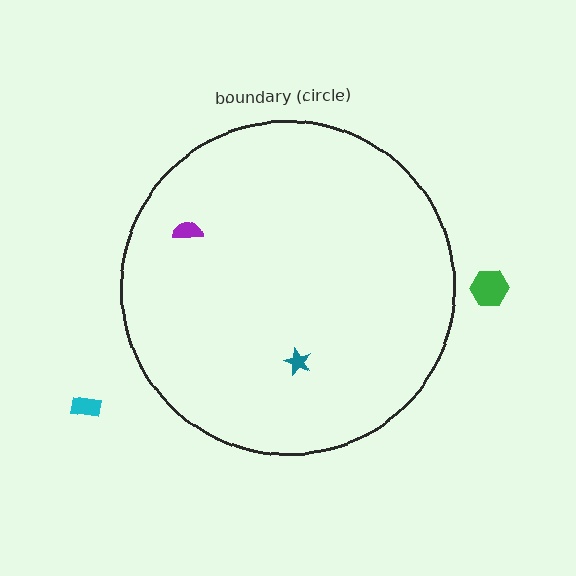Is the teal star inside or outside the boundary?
Inside.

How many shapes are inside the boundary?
2 inside, 2 outside.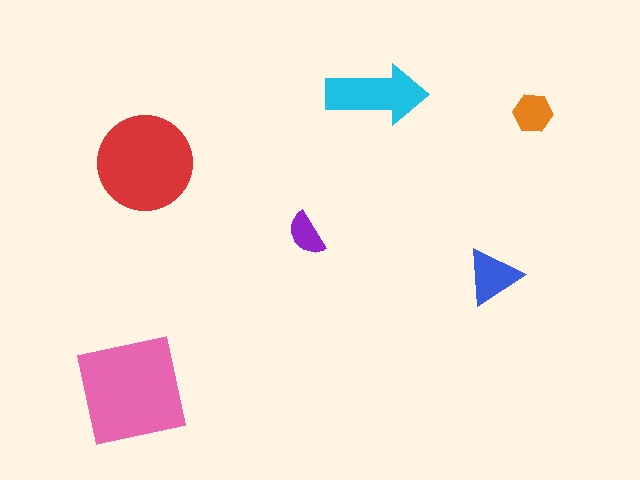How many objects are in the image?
There are 6 objects in the image.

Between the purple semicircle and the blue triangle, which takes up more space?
The blue triangle.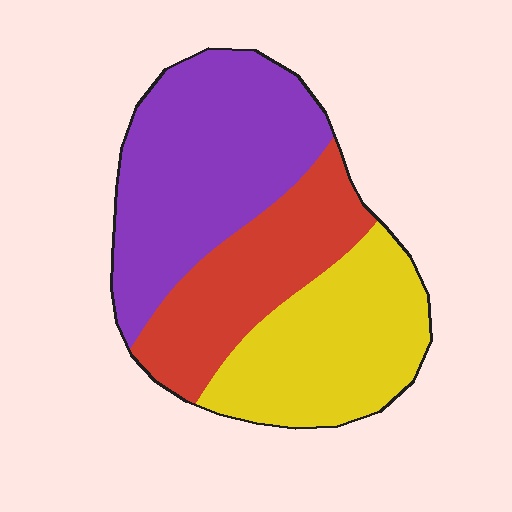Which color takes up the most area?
Purple, at roughly 40%.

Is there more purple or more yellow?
Purple.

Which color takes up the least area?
Red, at roughly 25%.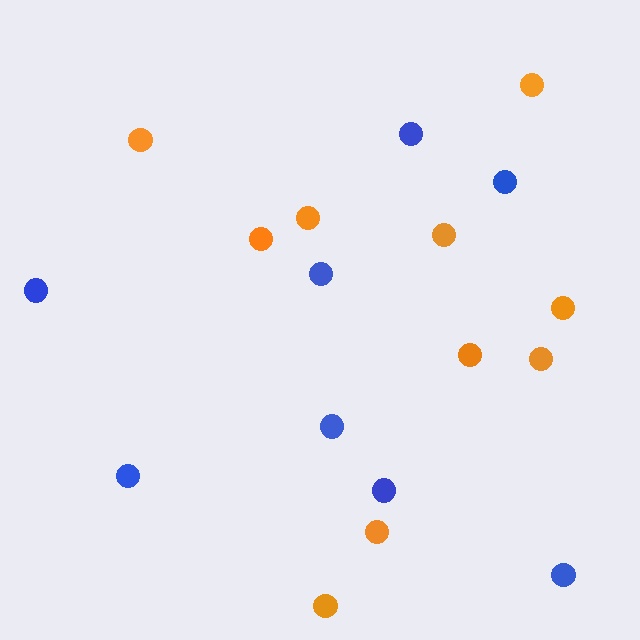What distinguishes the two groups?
There are 2 groups: one group of blue circles (8) and one group of orange circles (10).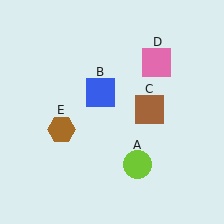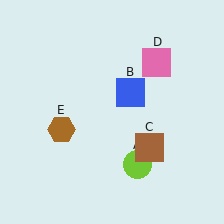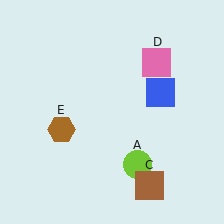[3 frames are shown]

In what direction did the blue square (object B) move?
The blue square (object B) moved right.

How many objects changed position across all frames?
2 objects changed position: blue square (object B), brown square (object C).